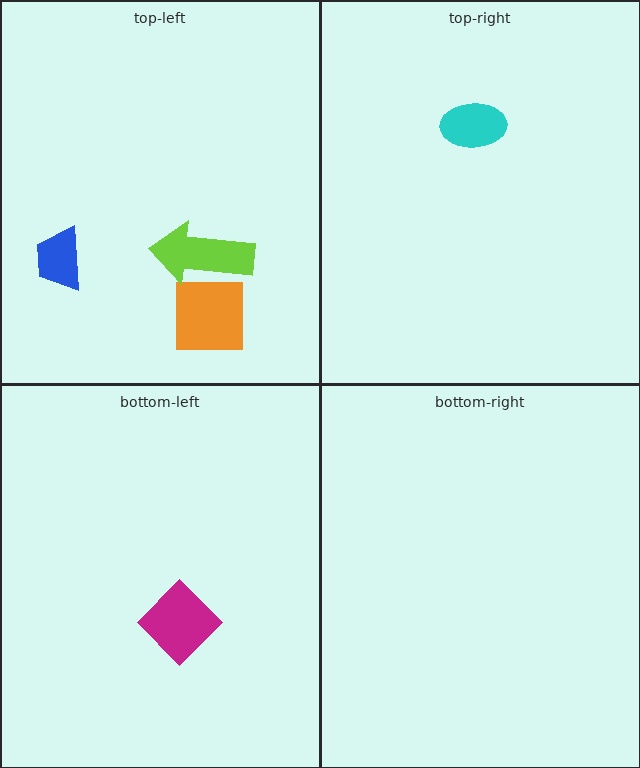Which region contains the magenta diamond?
The bottom-left region.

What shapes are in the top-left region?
The blue trapezoid, the orange square, the lime arrow.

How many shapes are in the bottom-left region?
1.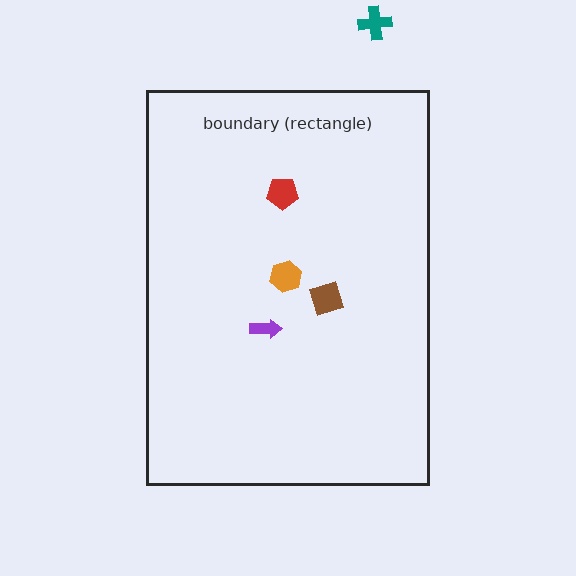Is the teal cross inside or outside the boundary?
Outside.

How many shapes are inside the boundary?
4 inside, 1 outside.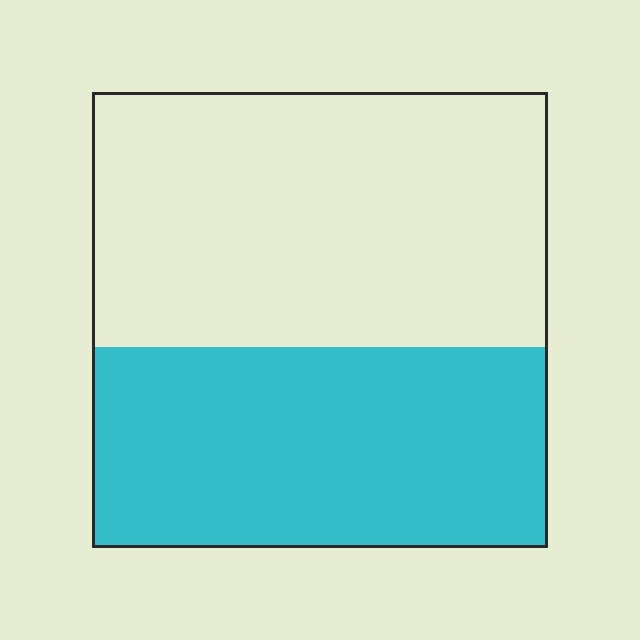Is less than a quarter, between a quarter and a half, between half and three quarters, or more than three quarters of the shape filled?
Between a quarter and a half.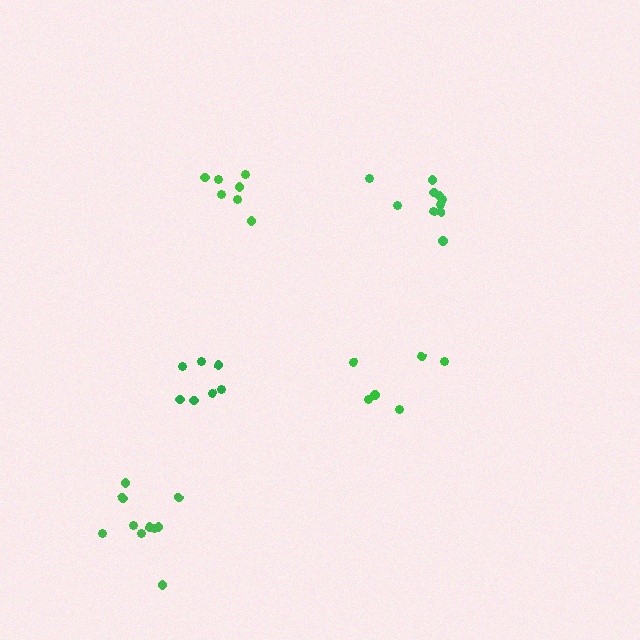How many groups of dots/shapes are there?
There are 5 groups.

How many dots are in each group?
Group 1: 6 dots, Group 2: 10 dots, Group 3: 7 dots, Group 4: 7 dots, Group 5: 10 dots (40 total).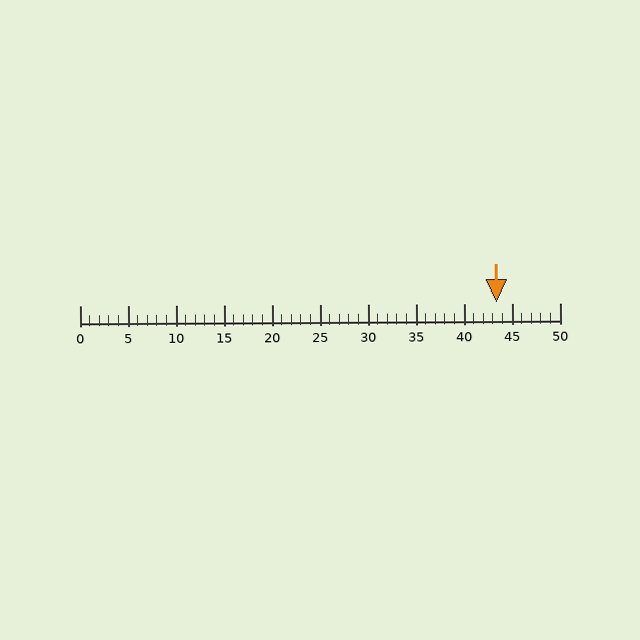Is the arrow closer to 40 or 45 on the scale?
The arrow is closer to 45.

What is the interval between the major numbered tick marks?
The major tick marks are spaced 5 units apart.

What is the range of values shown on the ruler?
The ruler shows values from 0 to 50.